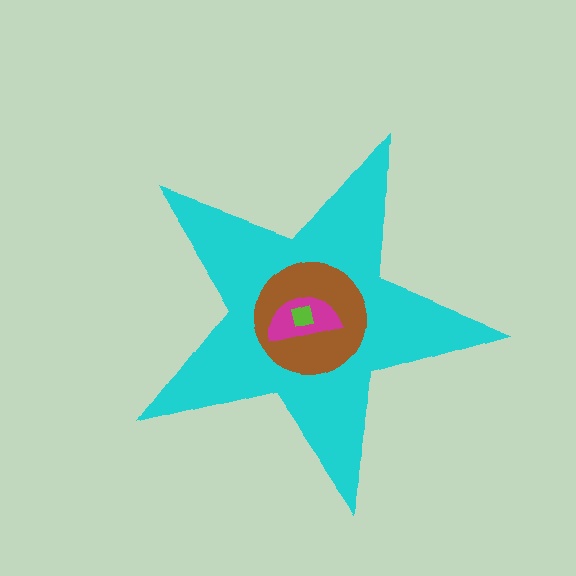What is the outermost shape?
The cyan star.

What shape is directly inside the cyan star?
The brown circle.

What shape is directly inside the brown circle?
The magenta semicircle.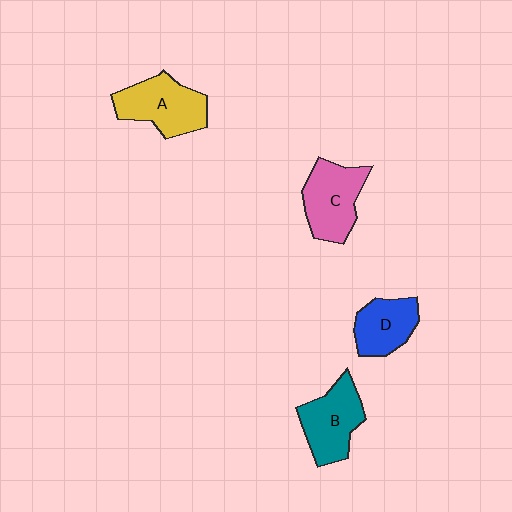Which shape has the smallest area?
Shape D (blue).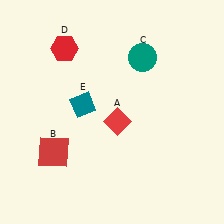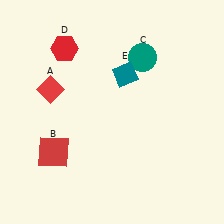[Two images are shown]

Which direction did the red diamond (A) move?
The red diamond (A) moved left.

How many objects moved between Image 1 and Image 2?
2 objects moved between the two images.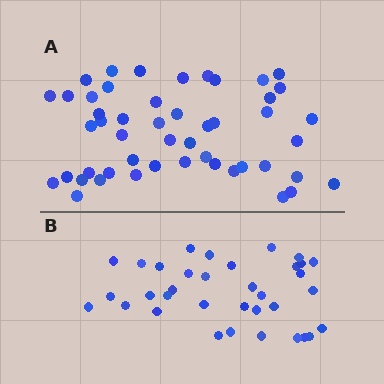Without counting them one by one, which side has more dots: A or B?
Region A (the top region) has more dots.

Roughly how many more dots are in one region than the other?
Region A has approximately 15 more dots than region B.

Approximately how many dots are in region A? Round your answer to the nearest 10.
About 50 dots. (The exact count is 49, which rounds to 50.)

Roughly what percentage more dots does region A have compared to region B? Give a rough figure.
About 40% more.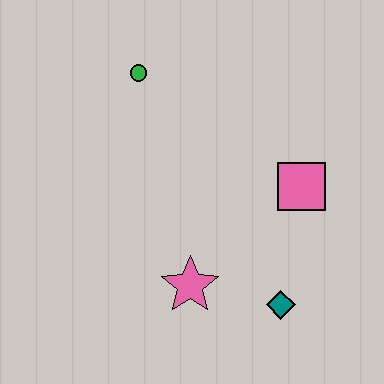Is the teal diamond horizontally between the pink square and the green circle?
Yes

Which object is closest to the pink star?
The teal diamond is closest to the pink star.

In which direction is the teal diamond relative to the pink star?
The teal diamond is to the right of the pink star.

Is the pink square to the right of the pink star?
Yes